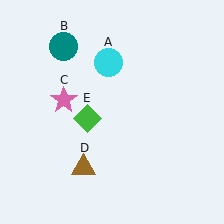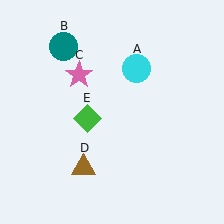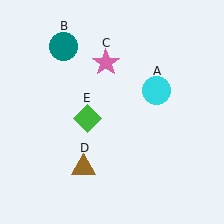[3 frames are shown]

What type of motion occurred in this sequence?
The cyan circle (object A), pink star (object C) rotated clockwise around the center of the scene.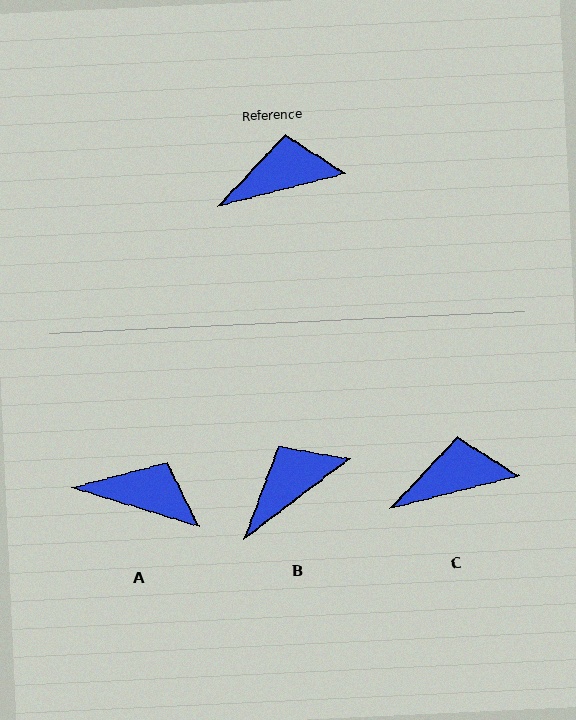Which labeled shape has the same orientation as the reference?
C.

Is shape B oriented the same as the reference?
No, it is off by about 23 degrees.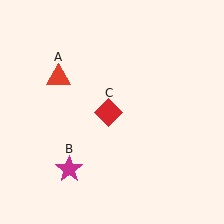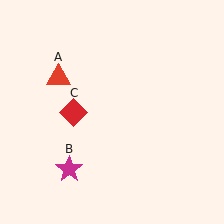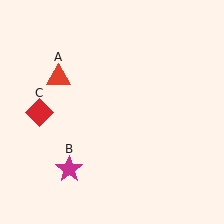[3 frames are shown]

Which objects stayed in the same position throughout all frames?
Red triangle (object A) and magenta star (object B) remained stationary.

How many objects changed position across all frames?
1 object changed position: red diamond (object C).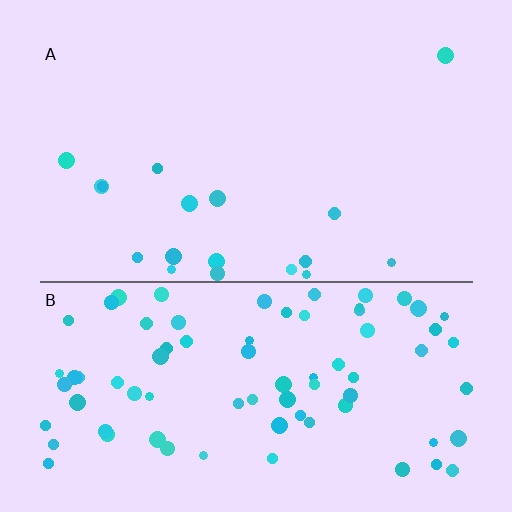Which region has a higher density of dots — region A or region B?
B (the bottom).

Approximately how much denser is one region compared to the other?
Approximately 4.6× — region B over region A.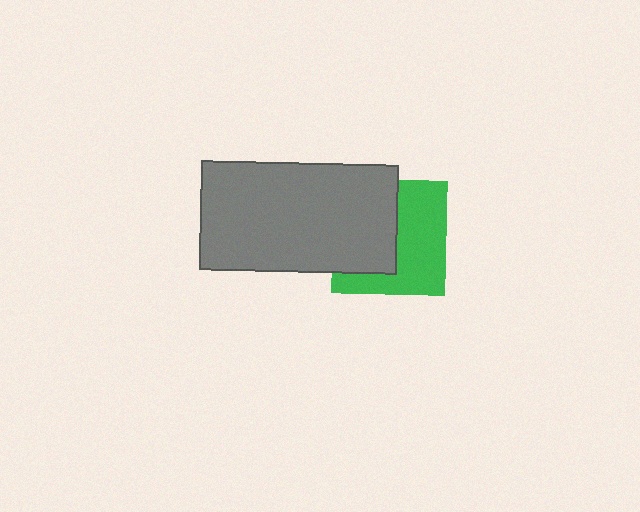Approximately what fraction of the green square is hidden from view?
Roughly 48% of the green square is hidden behind the gray rectangle.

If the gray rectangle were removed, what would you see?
You would see the complete green square.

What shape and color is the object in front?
The object in front is a gray rectangle.